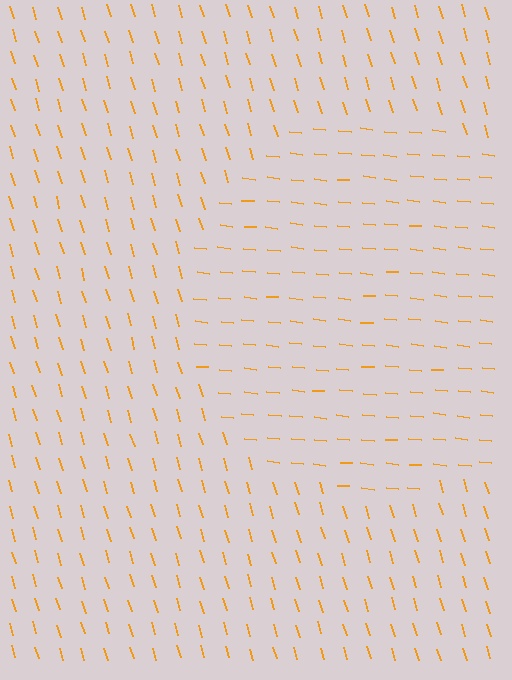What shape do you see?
I see a circle.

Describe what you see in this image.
The image is filled with small orange line segments. A circle region in the image has lines oriented differently from the surrounding lines, creating a visible texture boundary.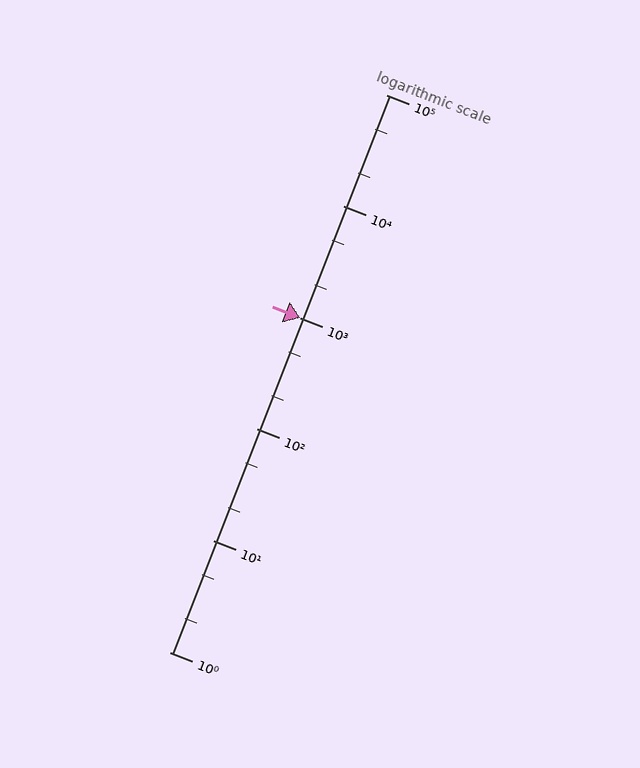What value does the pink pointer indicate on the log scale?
The pointer indicates approximately 1000.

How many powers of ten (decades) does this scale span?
The scale spans 5 decades, from 1 to 100000.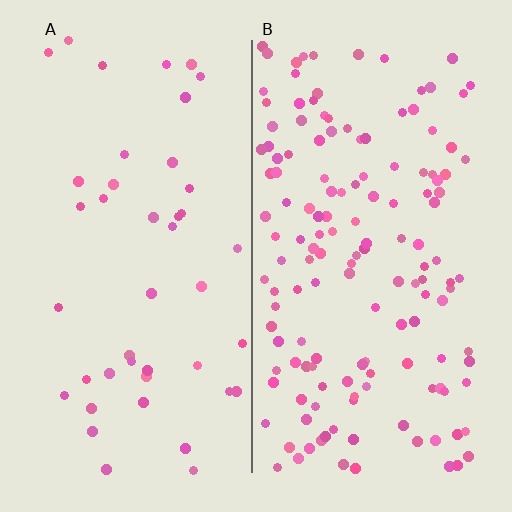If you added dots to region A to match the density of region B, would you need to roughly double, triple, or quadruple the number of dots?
Approximately triple.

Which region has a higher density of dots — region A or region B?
B (the right).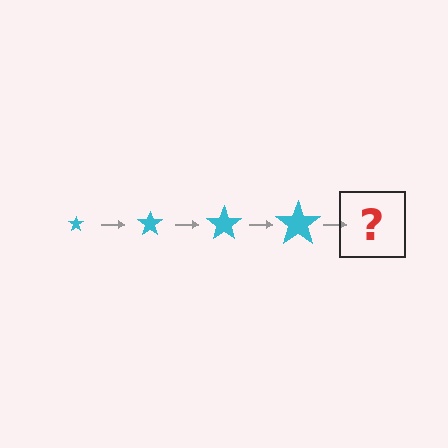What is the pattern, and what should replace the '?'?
The pattern is that the star gets progressively larger each step. The '?' should be a cyan star, larger than the previous one.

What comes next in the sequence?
The next element should be a cyan star, larger than the previous one.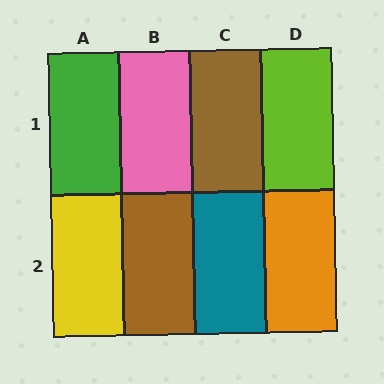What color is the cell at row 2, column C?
Teal.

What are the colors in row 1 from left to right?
Green, pink, brown, lime.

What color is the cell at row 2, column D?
Orange.